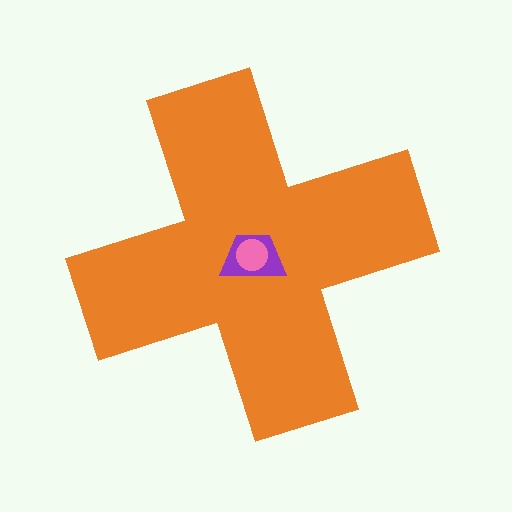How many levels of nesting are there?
3.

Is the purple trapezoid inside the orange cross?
Yes.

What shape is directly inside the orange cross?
The purple trapezoid.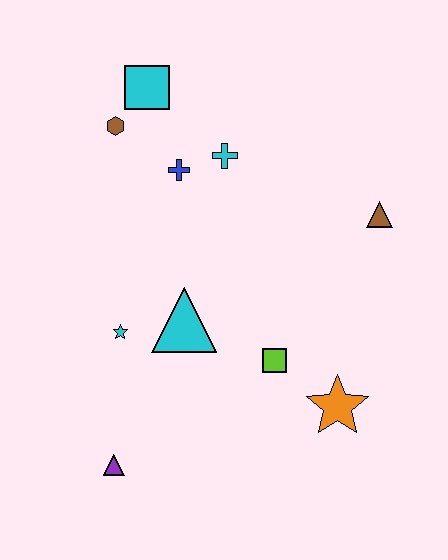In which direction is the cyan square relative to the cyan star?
The cyan square is above the cyan star.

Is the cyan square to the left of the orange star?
Yes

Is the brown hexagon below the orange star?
No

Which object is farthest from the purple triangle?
The cyan square is farthest from the purple triangle.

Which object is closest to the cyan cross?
The blue cross is closest to the cyan cross.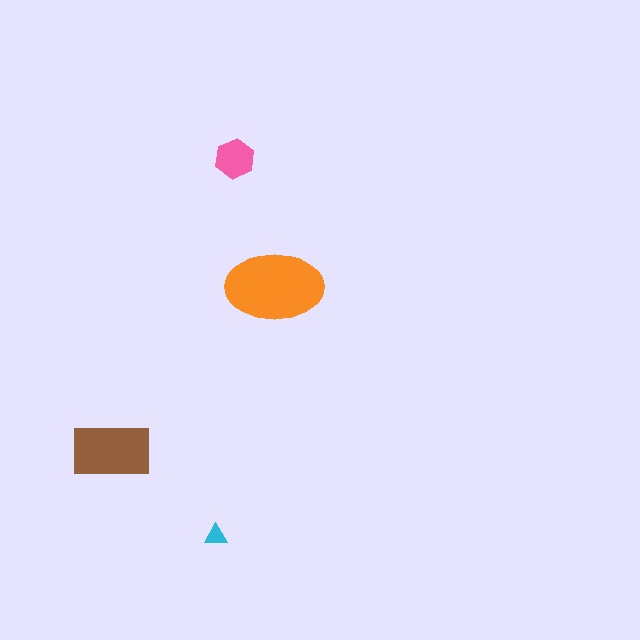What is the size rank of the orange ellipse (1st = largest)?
1st.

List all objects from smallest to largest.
The cyan triangle, the pink hexagon, the brown rectangle, the orange ellipse.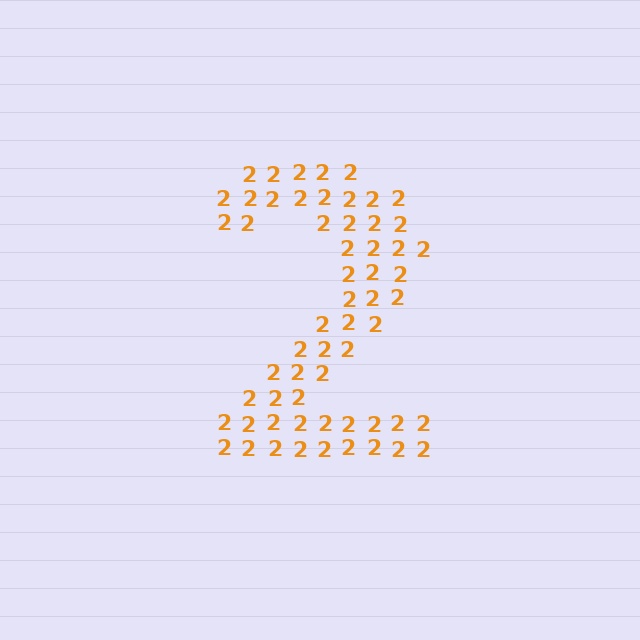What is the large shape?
The large shape is the digit 2.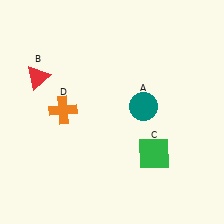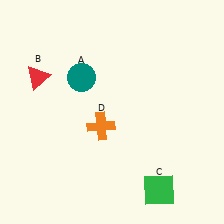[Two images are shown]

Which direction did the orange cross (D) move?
The orange cross (D) moved right.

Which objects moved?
The objects that moved are: the teal circle (A), the green square (C), the orange cross (D).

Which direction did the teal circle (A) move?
The teal circle (A) moved left.